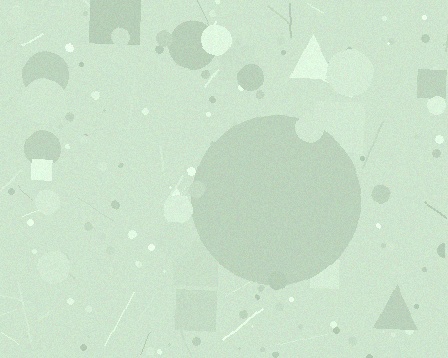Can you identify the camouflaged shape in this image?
The camouflaged shape is a circle.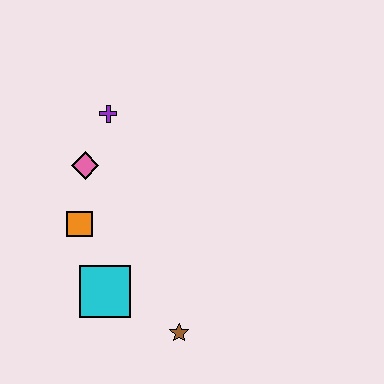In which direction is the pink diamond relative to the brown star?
The pink diamond is above the brown star.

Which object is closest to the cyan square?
The orange square is closest to the cyan square.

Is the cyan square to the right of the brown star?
No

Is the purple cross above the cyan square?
Yes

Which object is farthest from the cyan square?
The purple cross is farthest from the cyan square.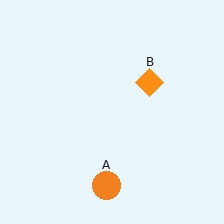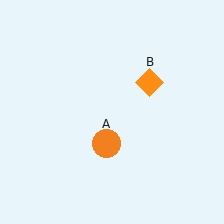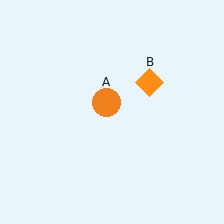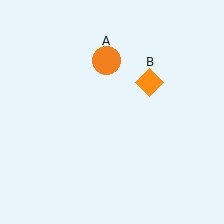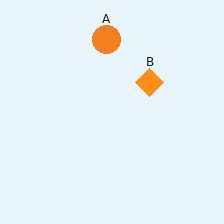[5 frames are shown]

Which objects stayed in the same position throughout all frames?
Orange diamond (object B) remained stationary.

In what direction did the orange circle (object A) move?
The orange circle (object A) moved up.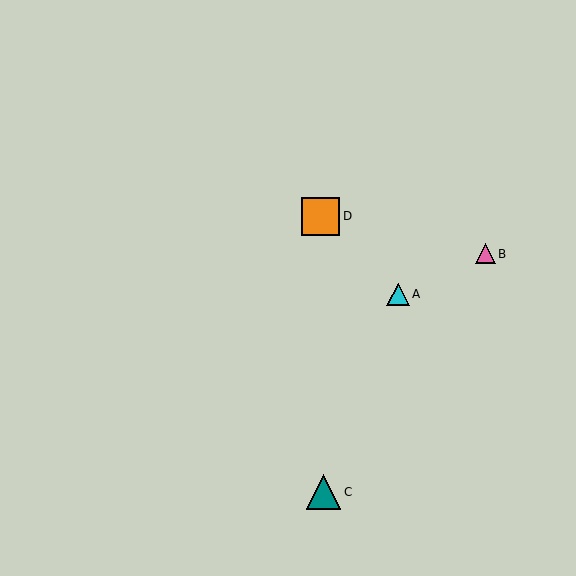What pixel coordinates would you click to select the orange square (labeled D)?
Click at (321, 216) to select the orange square D.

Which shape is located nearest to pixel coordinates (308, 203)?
The orange square (labeled D) at (321, 216) is nearest to that location.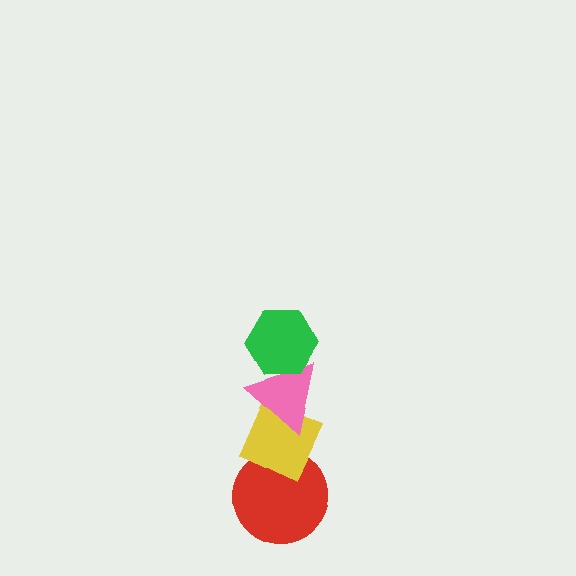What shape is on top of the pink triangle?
The green hexagon is on top of the pink triangle.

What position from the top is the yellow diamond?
The yellow diamond is 3rd from the top.